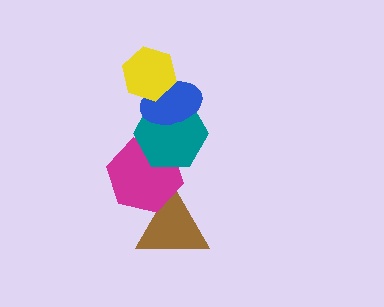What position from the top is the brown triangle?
The brown triangle is 5th from the top.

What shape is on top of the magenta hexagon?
The teal hexagon is on top of the magenta hexagon.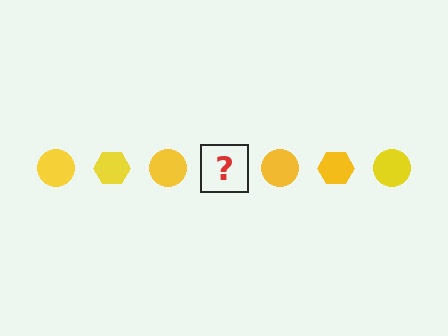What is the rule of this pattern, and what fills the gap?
The rule is that the pattern cycles through circle, hexagon shapes in yellow. The gap should be filled with a yellow hexagon.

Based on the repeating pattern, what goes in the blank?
The blank should be a yellow hexagon.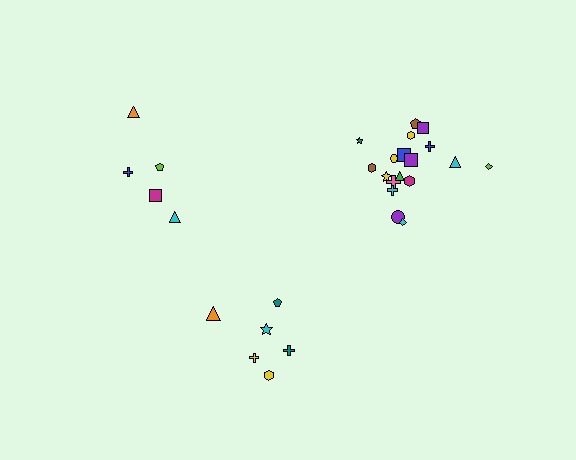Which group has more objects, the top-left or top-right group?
The top-right group.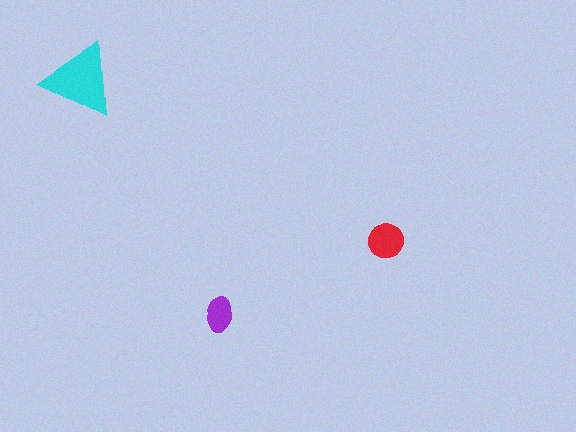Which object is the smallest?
The purple ellipse.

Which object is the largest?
The cyan triangle.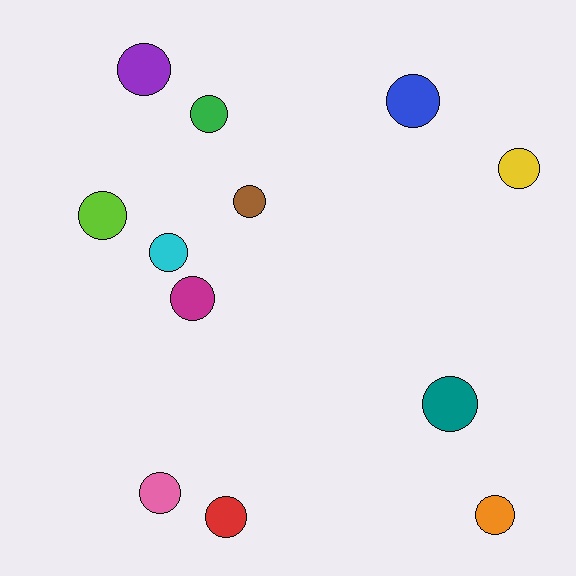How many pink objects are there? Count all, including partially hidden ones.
There is 1 pink object.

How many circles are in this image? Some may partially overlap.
There are 12 circles.